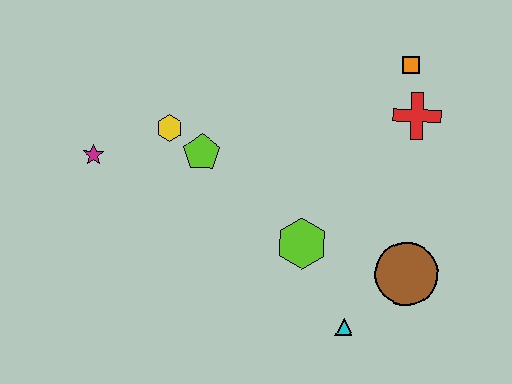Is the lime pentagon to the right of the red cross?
No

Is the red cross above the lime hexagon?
Yes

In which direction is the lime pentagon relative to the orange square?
The lime pentagon is to the left of the orange square.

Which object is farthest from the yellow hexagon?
The brown circle is farthest from the yellow hexagon.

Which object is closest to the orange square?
The red cross is closest to the orange square.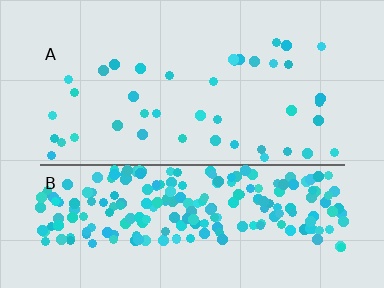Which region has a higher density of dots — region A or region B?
B (the bottom).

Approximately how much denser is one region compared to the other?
Approximately 6.1× — region B over region A.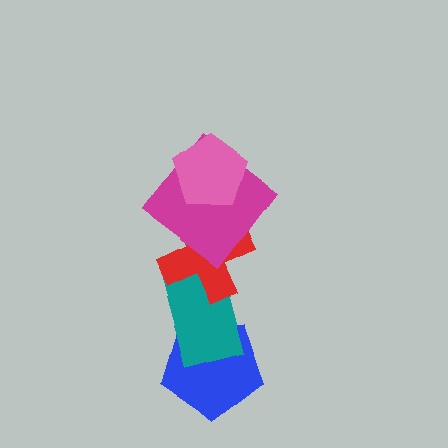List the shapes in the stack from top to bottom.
From top to bottom: the pink pentagon, the magenta diamond, the red cross, the teal rectangle, the blue pentagon.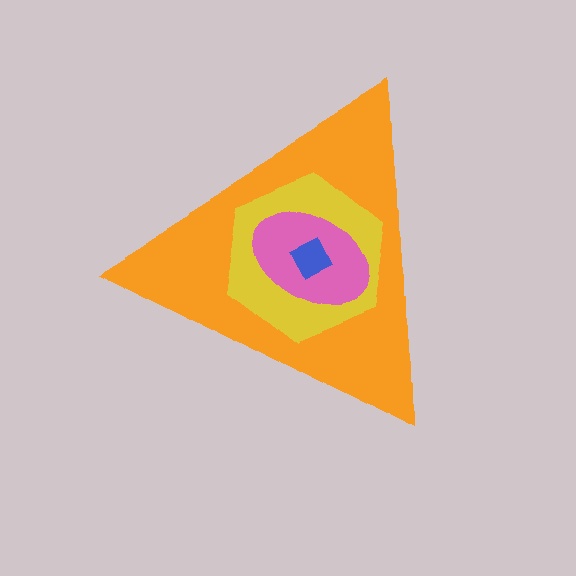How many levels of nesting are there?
4.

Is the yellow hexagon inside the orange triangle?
Yes.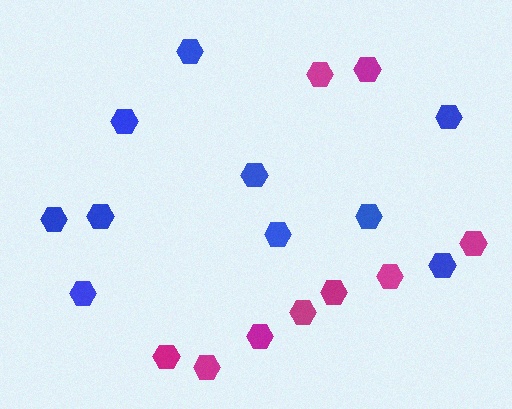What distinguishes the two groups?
There are 2 groups: one group of magenta hexagons (9) and one group of blue hexagons (10).